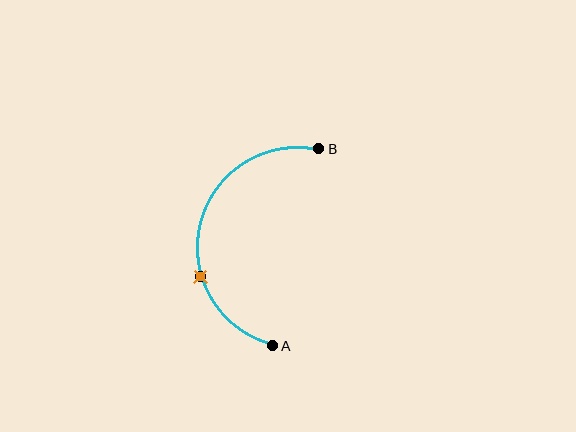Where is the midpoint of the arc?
The arc midpoint is the point on the curve farthest from the straight line joining A and B. It sits to the left of that line.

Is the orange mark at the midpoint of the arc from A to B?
No. The orange mark lies on the arc but is closer to endpoint A. The arc midpoint would be at the point on the curve equidistant along the arc from both A and B.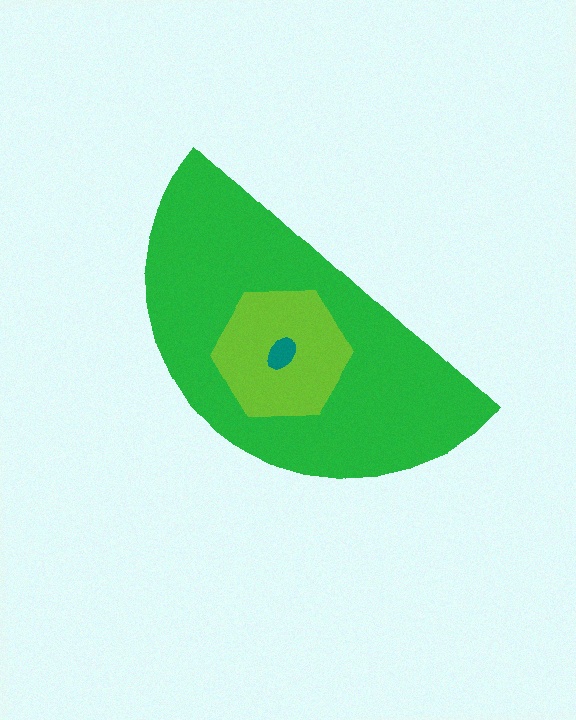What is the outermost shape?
The green semicircle.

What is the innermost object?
The teal ellipse.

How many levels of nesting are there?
3.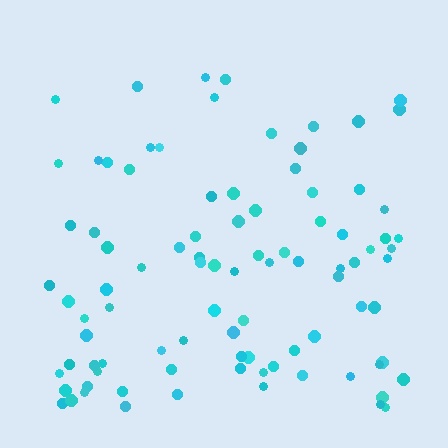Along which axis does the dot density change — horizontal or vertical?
Vertical.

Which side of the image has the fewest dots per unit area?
The top.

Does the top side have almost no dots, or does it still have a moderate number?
Still a moderate number, just noticeably fewer than the bottom.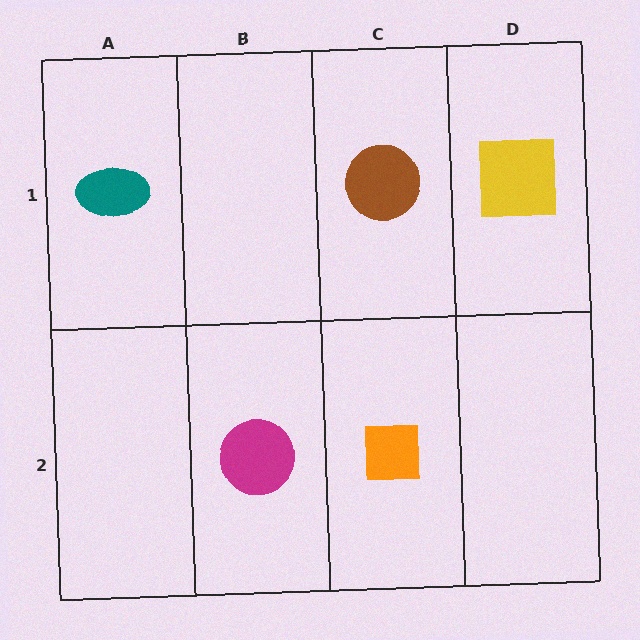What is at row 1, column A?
A teal ellipse.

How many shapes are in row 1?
3 shapes.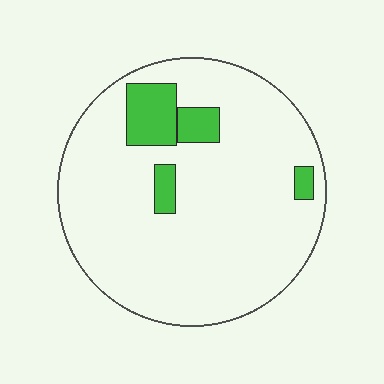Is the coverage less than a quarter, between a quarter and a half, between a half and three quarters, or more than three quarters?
Less than a quarter.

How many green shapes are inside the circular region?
4.